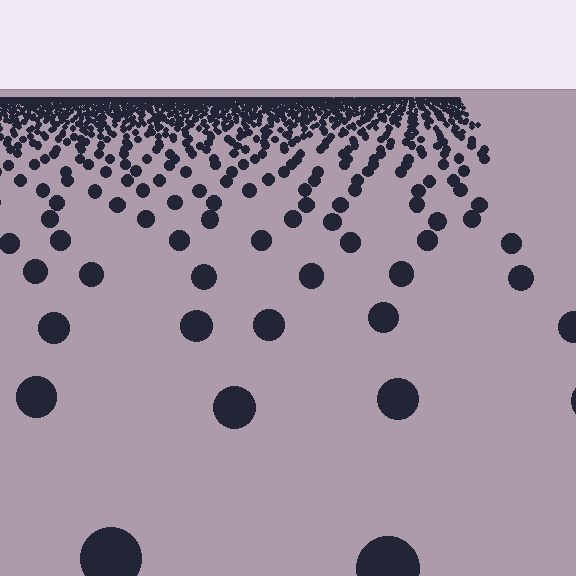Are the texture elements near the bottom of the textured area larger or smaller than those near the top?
Larger. Near the bottom, elements are closer to the viewer and appear at a bigger on-screen size.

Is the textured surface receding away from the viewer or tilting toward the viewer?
The surface is receding away from the viewer. Texture elements get smaller and denser toward the top.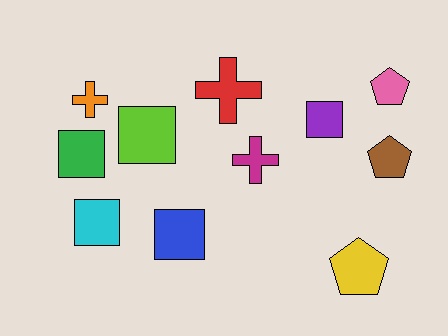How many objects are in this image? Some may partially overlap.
There are 11 objects.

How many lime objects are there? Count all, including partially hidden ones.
There is 1 lime object.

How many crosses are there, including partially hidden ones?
There are 3 crosses.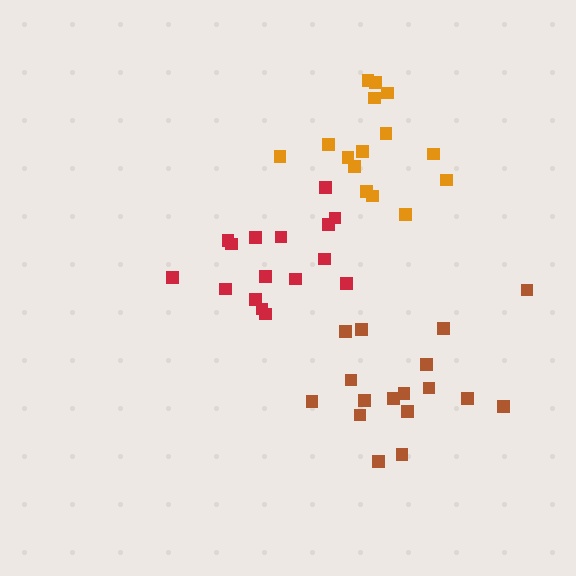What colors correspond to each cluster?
The clusters are colored: red, brown, orange.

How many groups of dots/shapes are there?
There are 3 groups.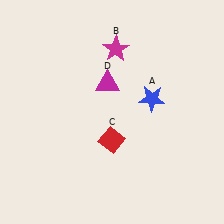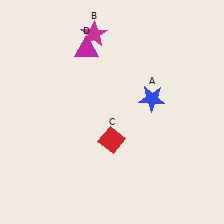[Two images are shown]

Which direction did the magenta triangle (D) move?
The magenta triangle (D) moved up.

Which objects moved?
The objects that moved are: the magenta star (B), the magenta triangle (D).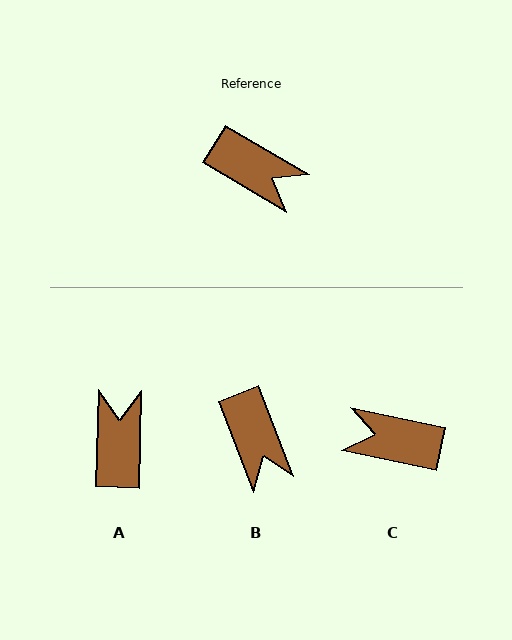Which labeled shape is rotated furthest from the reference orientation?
C, about 161 degrees away.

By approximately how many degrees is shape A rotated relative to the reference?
Approximately 119 degrees counter-clockwise.